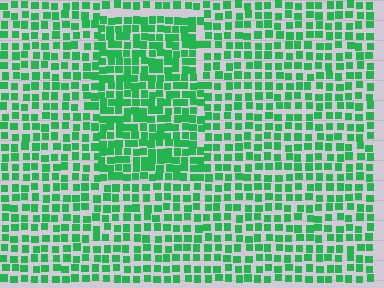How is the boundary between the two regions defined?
The boundary is defined by a change in element density (approximately 1.5x ratio). All elements are the same color, size, and shape.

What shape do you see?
I see a rectangle.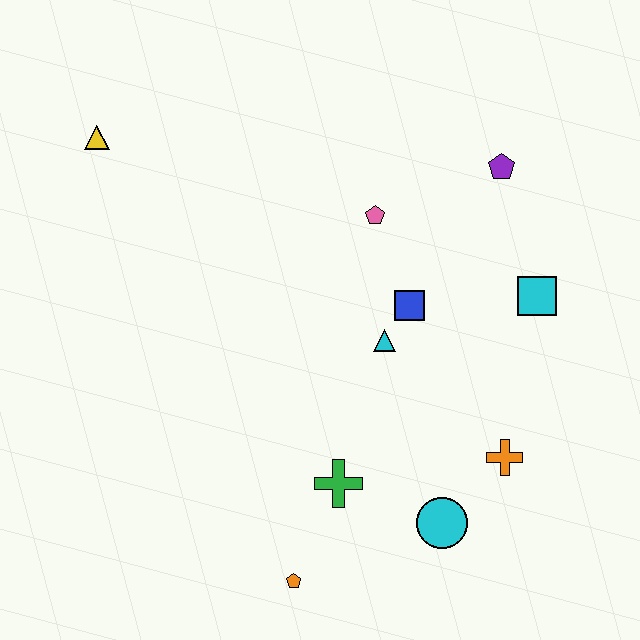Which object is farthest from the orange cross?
The yellow triangle is farthest from the orange cross.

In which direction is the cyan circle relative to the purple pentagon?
The cyan circle is below the purple pentagon.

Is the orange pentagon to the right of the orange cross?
No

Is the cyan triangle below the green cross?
No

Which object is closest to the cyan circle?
The orange cross is closest to the cyan circle.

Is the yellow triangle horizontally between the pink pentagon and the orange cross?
No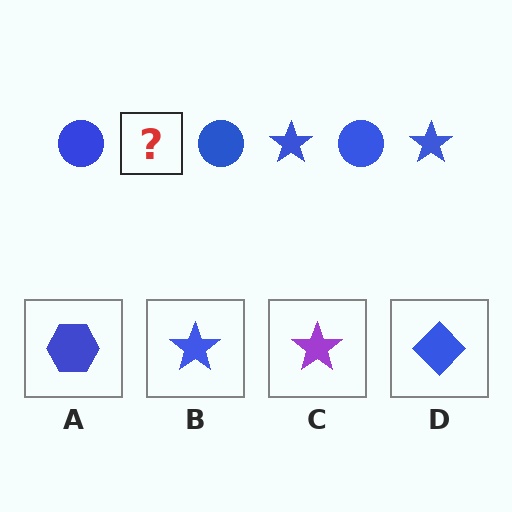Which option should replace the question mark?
Option B.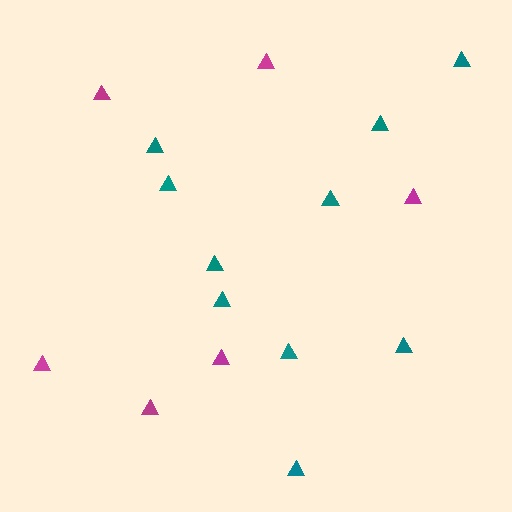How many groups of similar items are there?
There are 2 groups: one group of magenta triangles (6) and one group of teal triangles (10).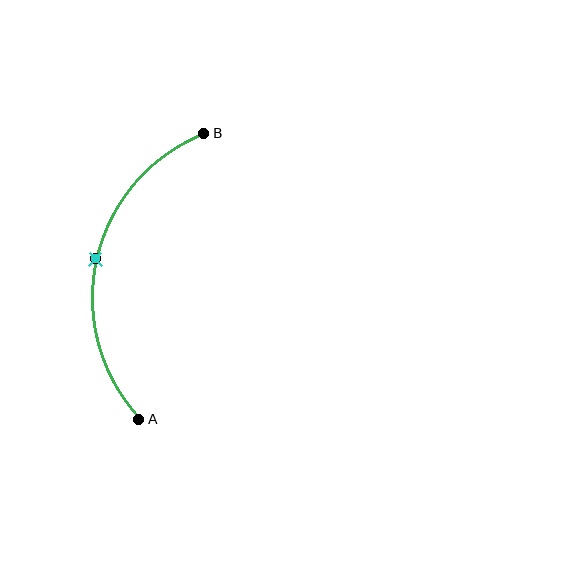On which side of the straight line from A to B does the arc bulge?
The arc bulges to the left of the straight line connecting A and B.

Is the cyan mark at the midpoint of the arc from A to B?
Yes. The cyan mark lies on the arc at equal arc-length from both A and B — it is the arc midpoint.